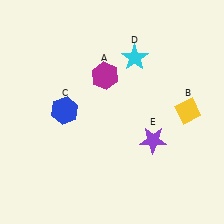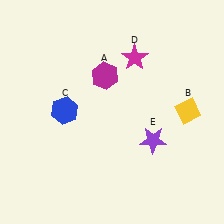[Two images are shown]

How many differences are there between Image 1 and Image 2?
There is 1 difference between the two images.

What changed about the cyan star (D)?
In Image 1, D is cyan. In Image 2, it changed to magenta.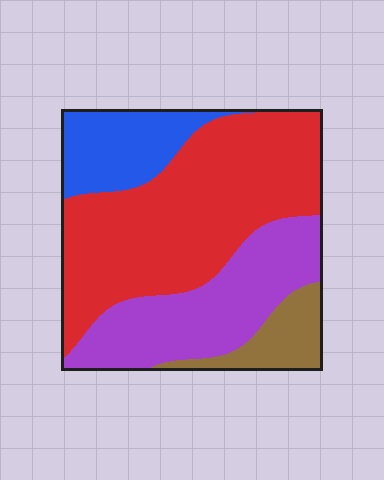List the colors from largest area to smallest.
From largest to smallest: red, purple, blue, brown.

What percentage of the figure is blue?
Blue covers 15% of the figure.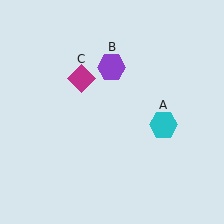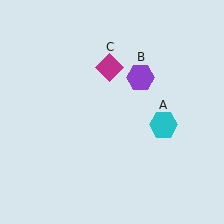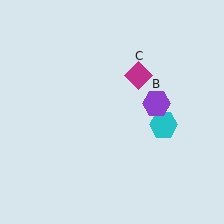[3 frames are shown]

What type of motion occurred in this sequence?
The purple hexagon (object B), magenta diamond (object C) rotated clockwise around the center of the scene.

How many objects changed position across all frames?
2 objects changed position: purple hexagon (object B), magenta diamond (object C).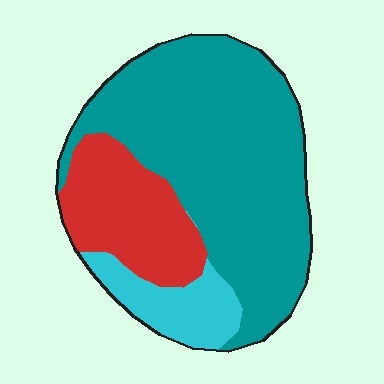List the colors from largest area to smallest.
From largest to smallest: teal, red, cyan.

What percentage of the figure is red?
Red takes up about one quarter (1/4) of the figure.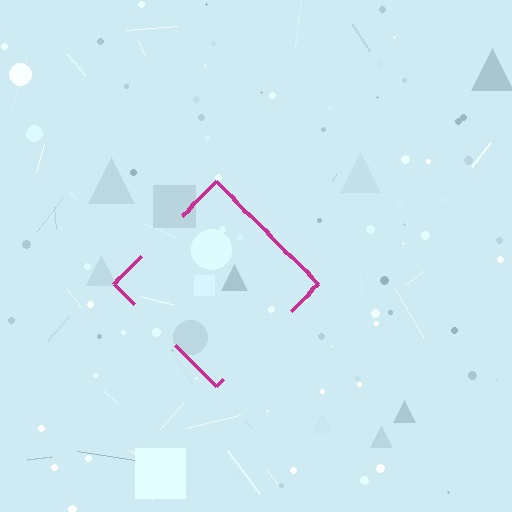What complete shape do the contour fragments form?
The contour fragments form a diamond.